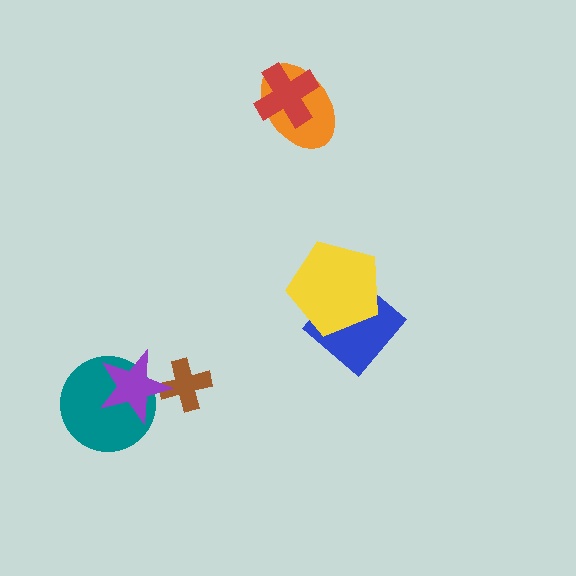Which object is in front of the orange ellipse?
The red cross is in front of the orange ellipse.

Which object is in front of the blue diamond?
The yellow pentagon is in front of the blue diamond.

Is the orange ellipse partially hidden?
Yes, it is partially covered by another shape.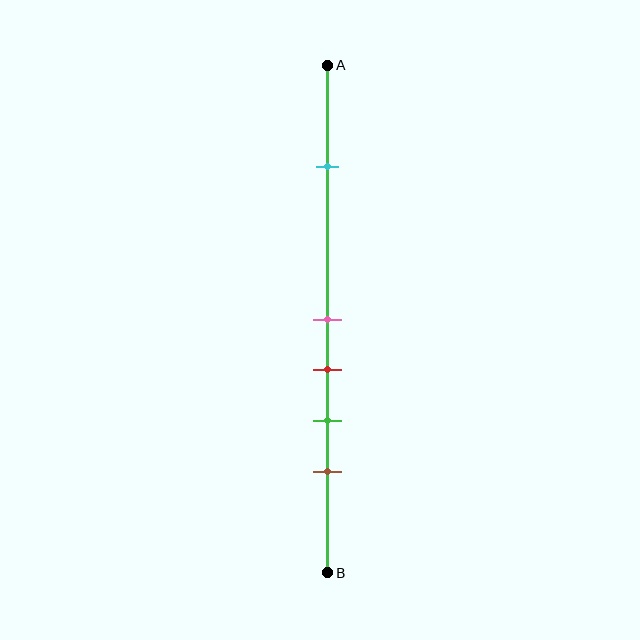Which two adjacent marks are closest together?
The pink and red marks are the closest adjacent pair.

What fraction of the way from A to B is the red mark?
The red mark is approximately 60% (0.6) of the way from A to B.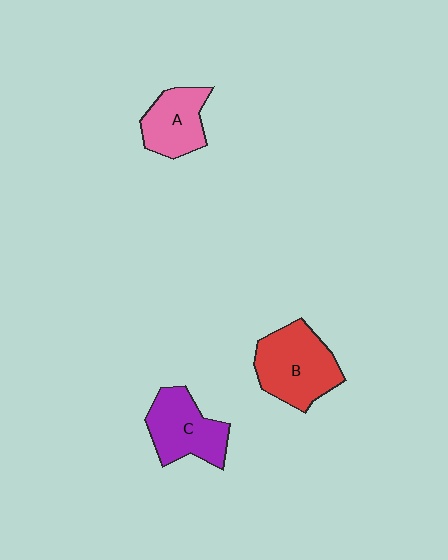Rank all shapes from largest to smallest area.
From largest to smallest: B (red), C (purple), A (pink).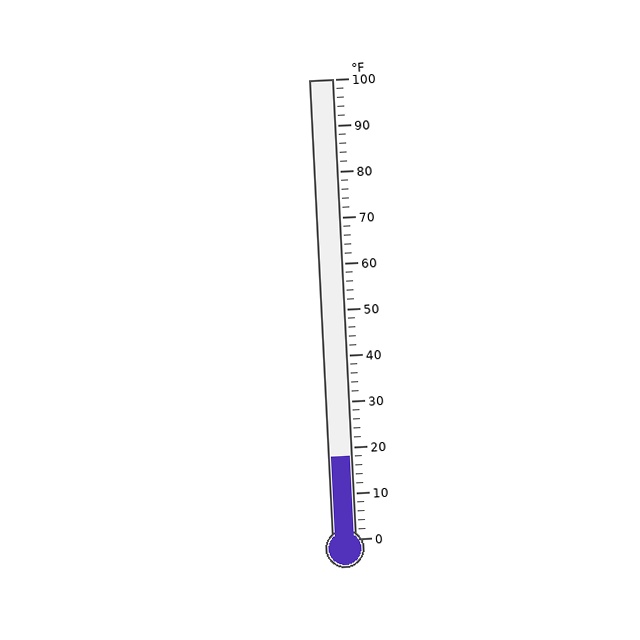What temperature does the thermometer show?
The thermometer shows approximately 18°F.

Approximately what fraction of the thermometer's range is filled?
The thermometer is filled to approximately 20% of its range.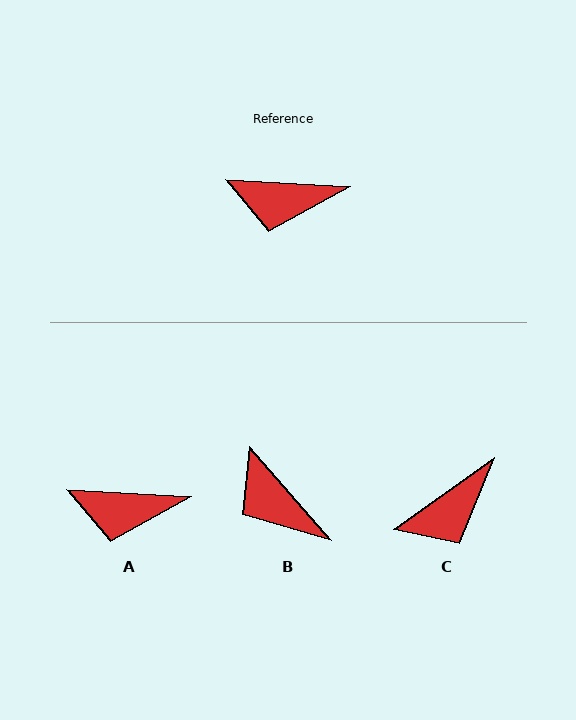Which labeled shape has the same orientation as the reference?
A.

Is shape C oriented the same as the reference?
No, it is off by about 39 degrees.